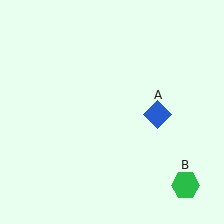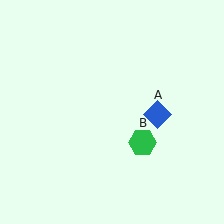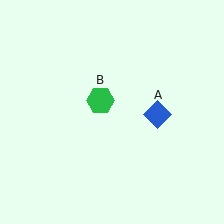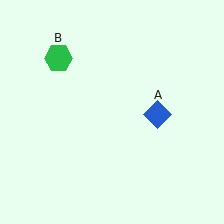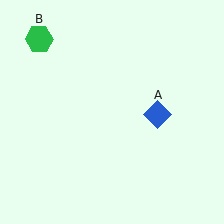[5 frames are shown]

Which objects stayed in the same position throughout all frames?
Blue diamond (object A) remained stationary.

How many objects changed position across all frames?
1 object changed position: green hexagon (object B).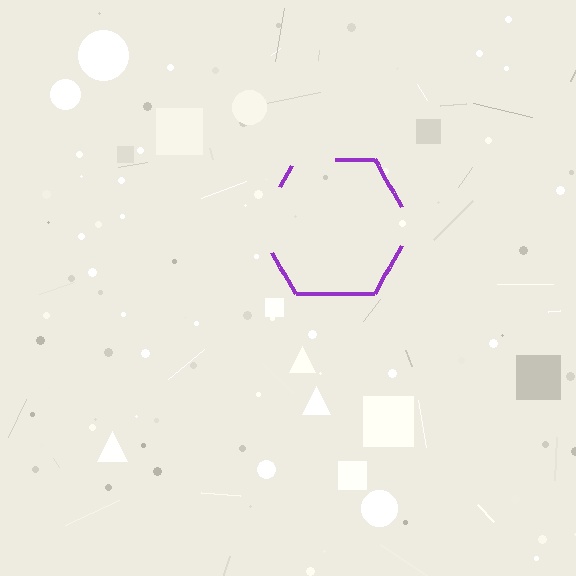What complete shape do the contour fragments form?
The contour fragments form a hexagon.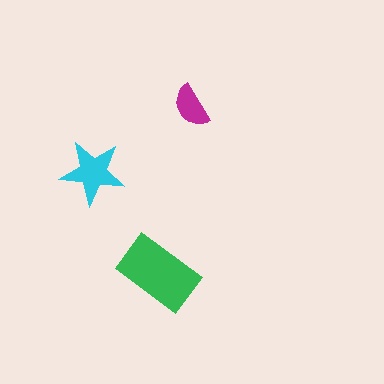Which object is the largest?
The green rectangle.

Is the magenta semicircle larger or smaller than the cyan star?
Smaller.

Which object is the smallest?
The magenta semicircle.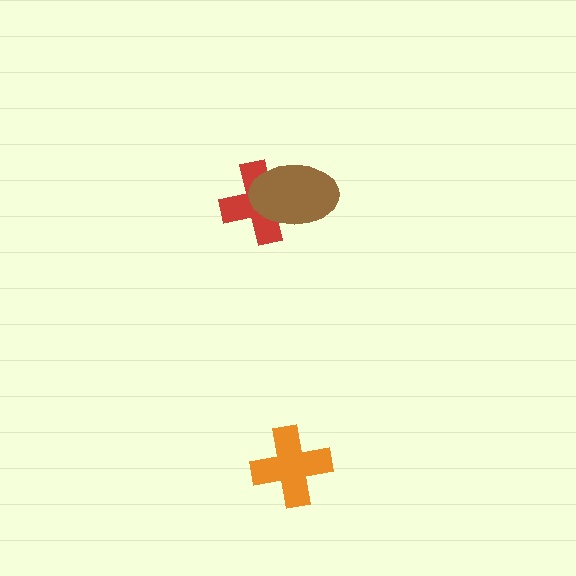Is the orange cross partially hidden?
No, no other shape covers it.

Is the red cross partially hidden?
Yes, it is partially covered by another shape.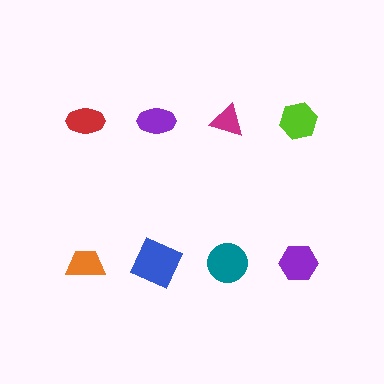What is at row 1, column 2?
A purple ellipse.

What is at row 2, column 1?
An orange trapezoid.